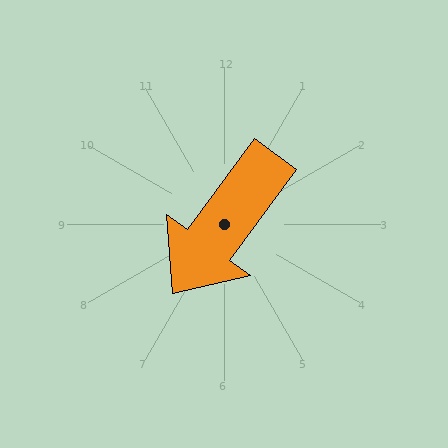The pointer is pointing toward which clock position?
Roughly 7 o'clock.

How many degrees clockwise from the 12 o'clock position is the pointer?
Approximately 216 degrees.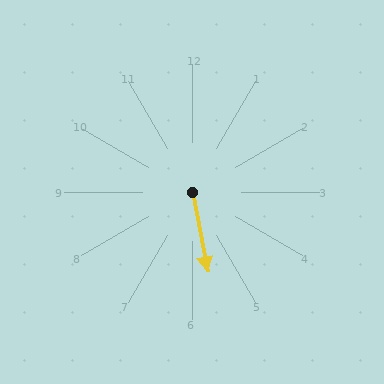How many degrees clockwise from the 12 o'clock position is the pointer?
Approximately 169 degrees.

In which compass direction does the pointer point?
South.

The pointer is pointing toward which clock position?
Roughly 6 o'clock.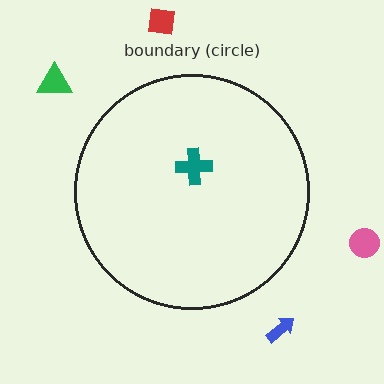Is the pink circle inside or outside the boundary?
Outside.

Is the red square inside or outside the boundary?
Outside.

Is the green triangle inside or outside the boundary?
Outside.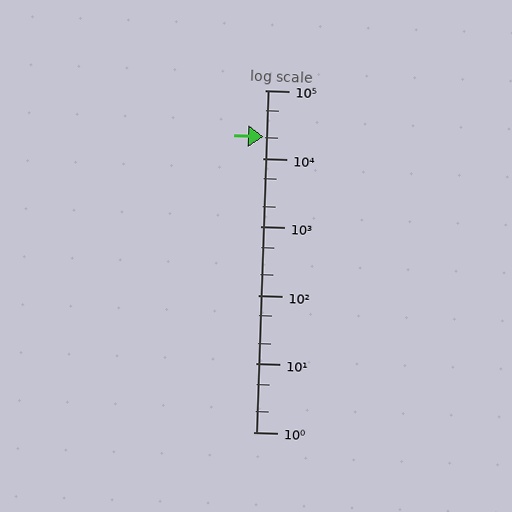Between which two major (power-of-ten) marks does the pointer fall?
The pointer is between 10000 and 100000.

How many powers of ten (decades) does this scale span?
The scale spans 5 decades, from 1 to 100000.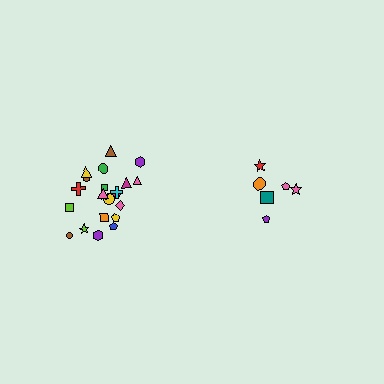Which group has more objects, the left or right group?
The left group.